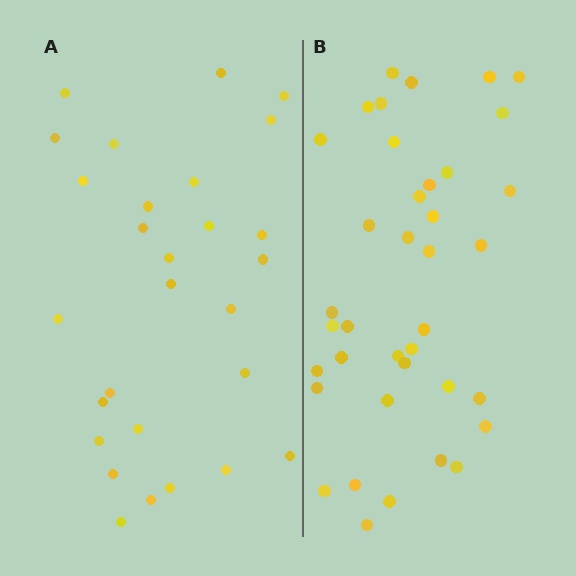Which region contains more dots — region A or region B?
Region B (the right region) has more dots.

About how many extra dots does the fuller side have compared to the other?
Region B has roughly 10 or so more dots than region A.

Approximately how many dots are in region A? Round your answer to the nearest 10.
About 30 dots. (The exact count is 28, which rounds to 30.)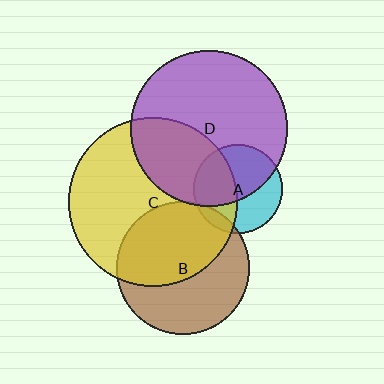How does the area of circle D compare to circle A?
Approximately 3.1 times.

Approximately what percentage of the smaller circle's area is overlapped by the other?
Approximately 10%.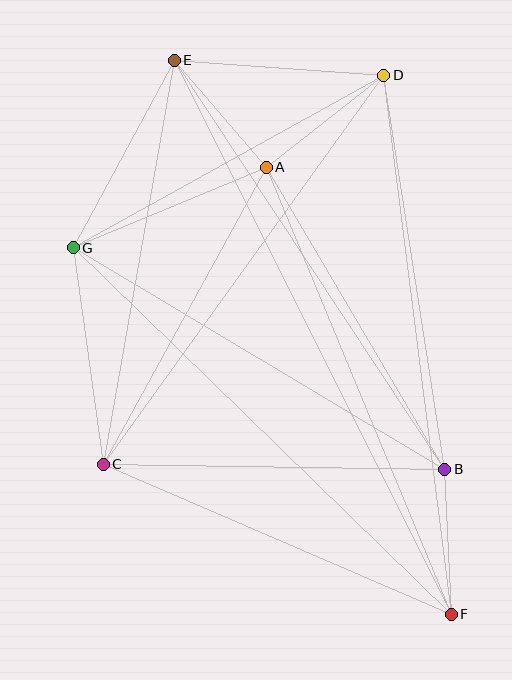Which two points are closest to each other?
Points A and E are closest to each other.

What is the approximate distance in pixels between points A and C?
The distance between A and C is approximately 339 pixels.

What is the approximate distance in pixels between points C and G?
The distance between C and G is approximately 219 pixels.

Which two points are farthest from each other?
Points E and F are farthest from each other.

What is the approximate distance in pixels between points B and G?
The distance between B and G is approximately 433 pixels.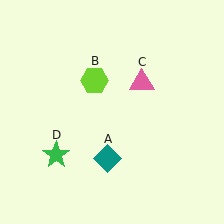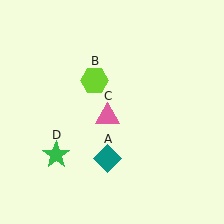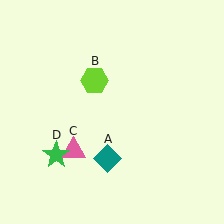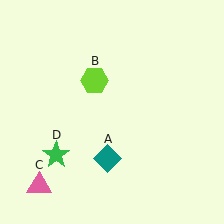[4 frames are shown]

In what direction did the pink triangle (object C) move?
The pink triangle (object C) moved down and to the left.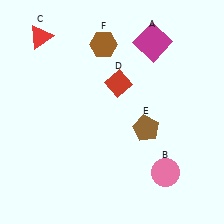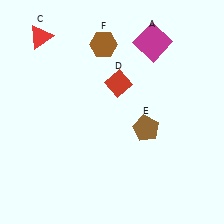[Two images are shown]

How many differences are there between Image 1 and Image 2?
There is 1 difference between the two images.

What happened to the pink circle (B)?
The pink circle (B) was removed in Image 2. It was in the bottom-right area of Image 1.